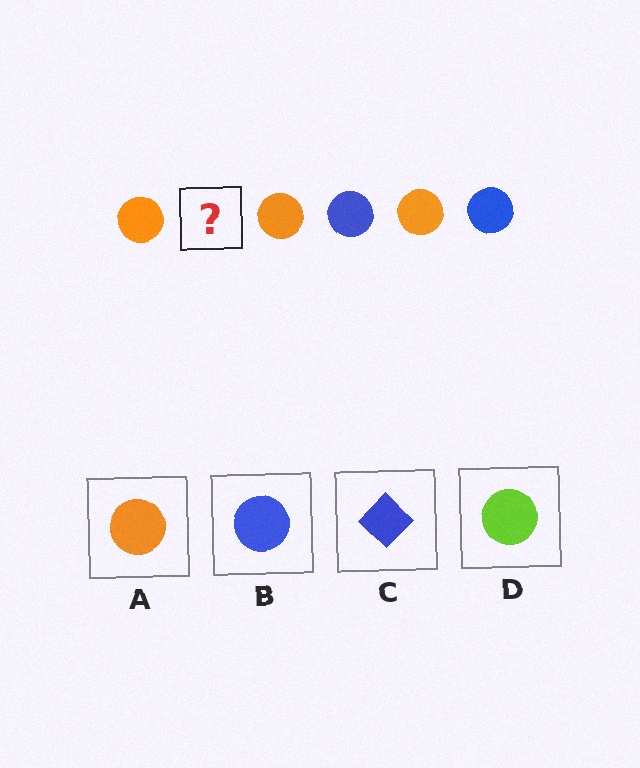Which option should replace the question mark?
Option B.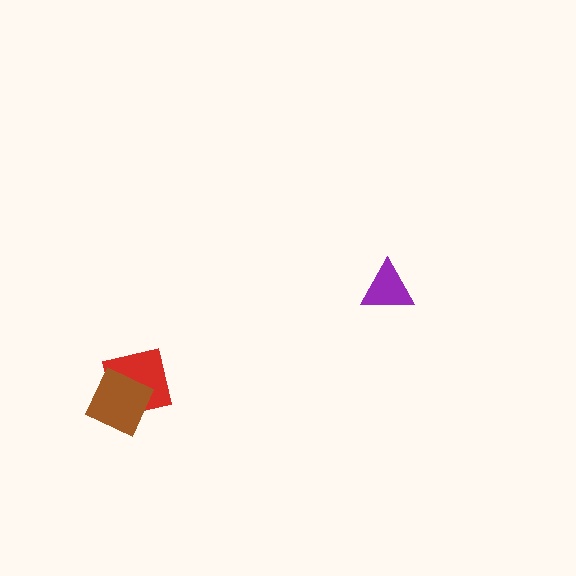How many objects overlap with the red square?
1 object overlaps with the red square.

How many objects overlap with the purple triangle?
0 objects overlap with the purple triangle.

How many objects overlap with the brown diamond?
1 object overlaps with the brown diamond.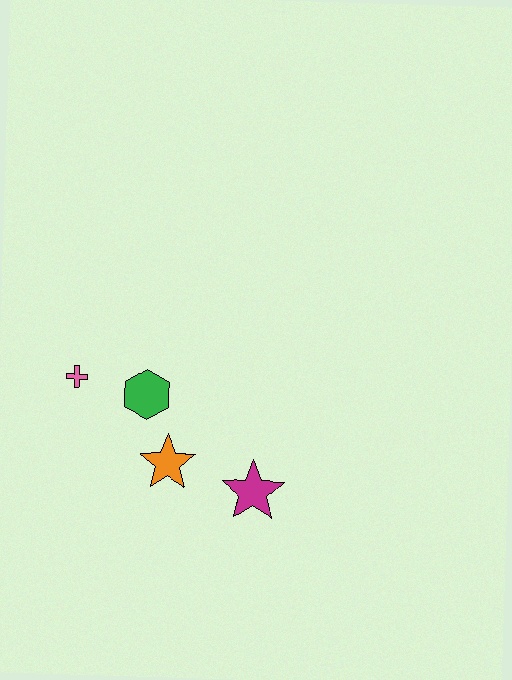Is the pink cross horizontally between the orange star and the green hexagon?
No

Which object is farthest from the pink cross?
The magenta star is farthest from the pink cross.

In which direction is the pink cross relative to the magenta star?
The pink cross is to the left of the magenta star.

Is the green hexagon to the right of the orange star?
No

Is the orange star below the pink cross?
Yes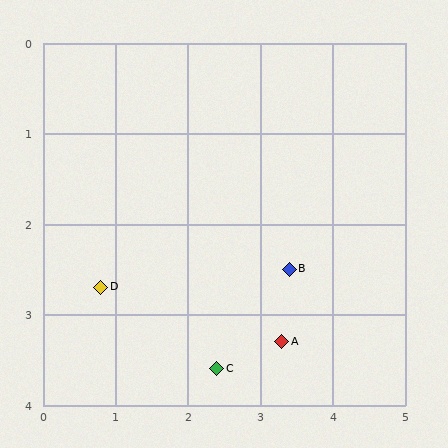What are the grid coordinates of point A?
Point A is at approximately (3.3, 3.3).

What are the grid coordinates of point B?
Point B is at approximately (3.4, 2.5).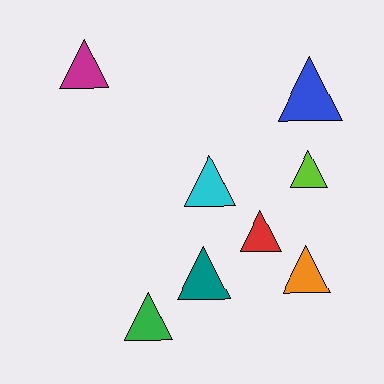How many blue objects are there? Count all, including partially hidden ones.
There is 1 blue object.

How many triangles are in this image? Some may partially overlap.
There are 8 triangles.